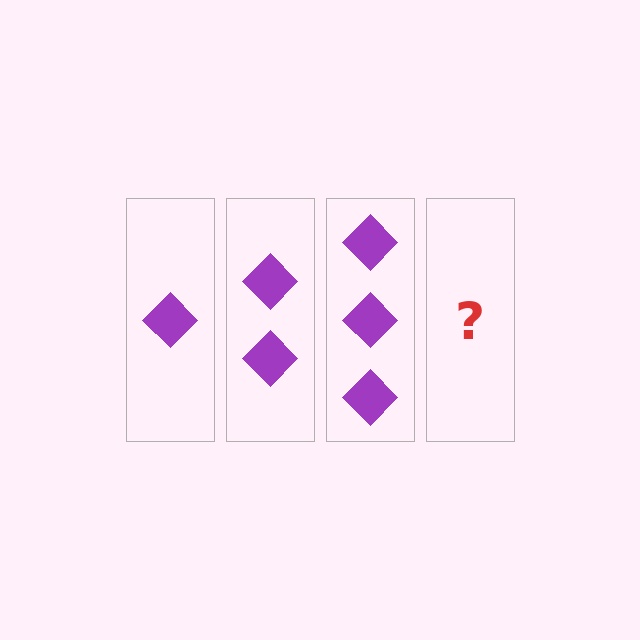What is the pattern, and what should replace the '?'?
The pattern is that each step adds one more diamond. The '?' should be 4 diamonds.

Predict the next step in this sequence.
The next step is 4 diamonds.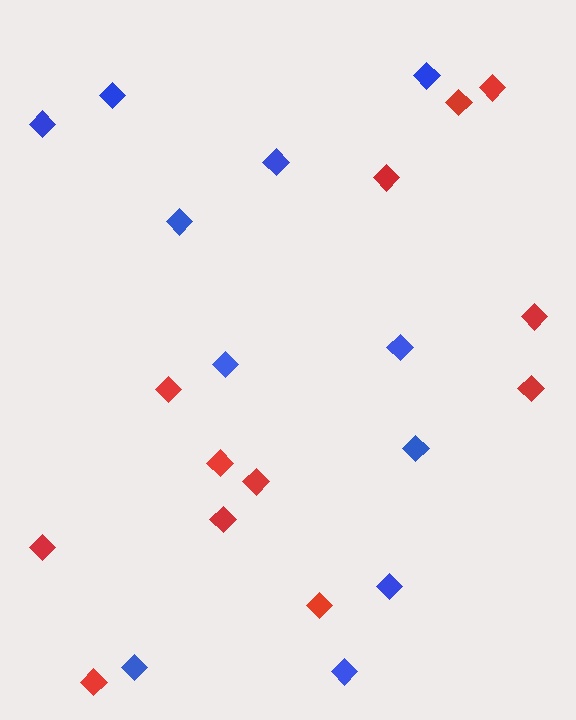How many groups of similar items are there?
There are 2 groups: one group of blue diamonds (11) and one group of red diamonds (12).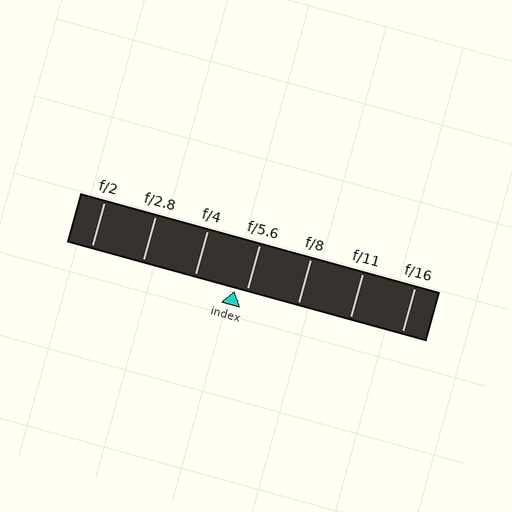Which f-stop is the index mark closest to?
The index mark is closest to f/5.6.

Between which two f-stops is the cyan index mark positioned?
The index mark is between f/4 and f/5.6.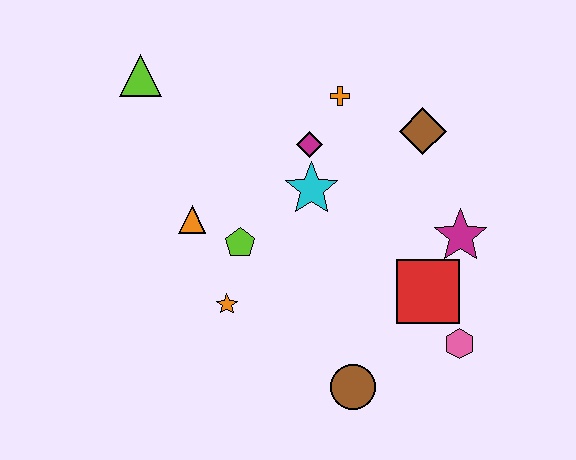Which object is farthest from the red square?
The lime triangle is farthest from the red square.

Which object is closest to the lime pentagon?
The orange triangle is closest to the lime pentagon.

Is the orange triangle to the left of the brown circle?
Yes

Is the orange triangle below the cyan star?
Yes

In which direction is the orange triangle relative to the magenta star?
The orange triangle is to the left of the magenta star.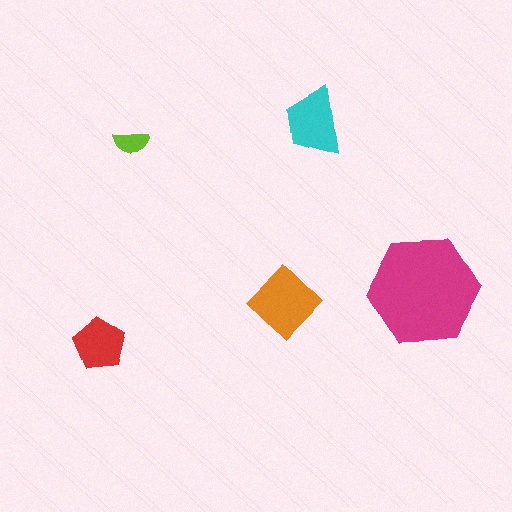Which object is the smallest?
The lime semicircle.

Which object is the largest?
The magenta hexagon.